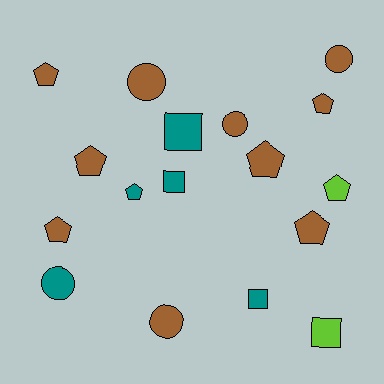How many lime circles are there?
There are no lime circles.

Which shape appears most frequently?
Pentagon, with 8 objects.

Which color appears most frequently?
Brown, with 10 objects.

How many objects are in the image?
There are 17 objects.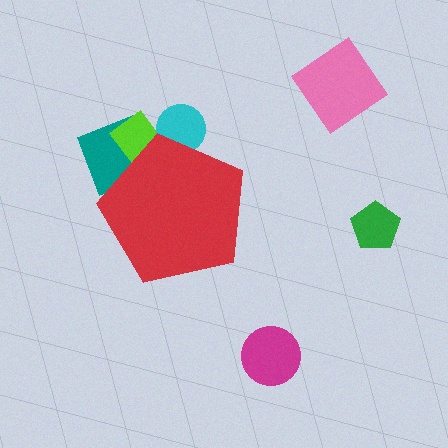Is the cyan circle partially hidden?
Yes, the cyan circle is partially hidden behind the red pentagon.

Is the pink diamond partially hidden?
No, the pink diamond is fully visible.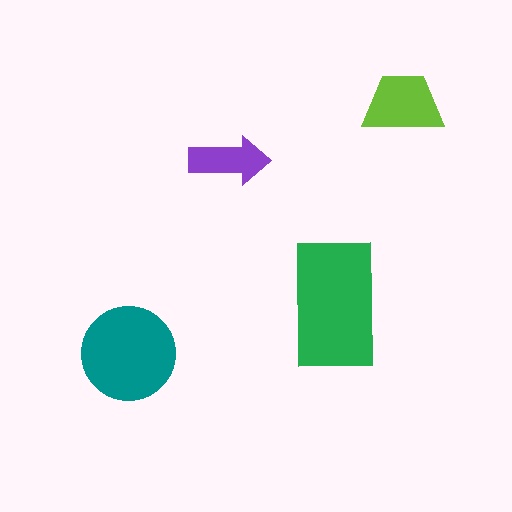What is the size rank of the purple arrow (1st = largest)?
4th.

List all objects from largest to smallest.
The green rectangle, the teal circle, the lime trapezoid, the purple arrow.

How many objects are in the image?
There are 4 objects in the image.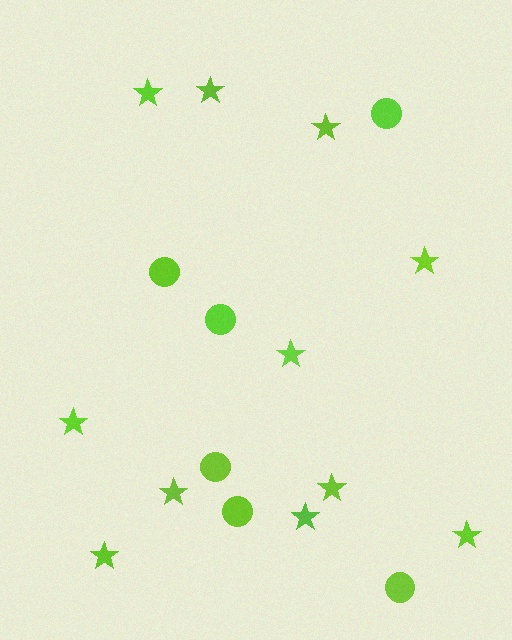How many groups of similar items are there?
There are 2 groups: one group of stars (11) and one group of circles (6).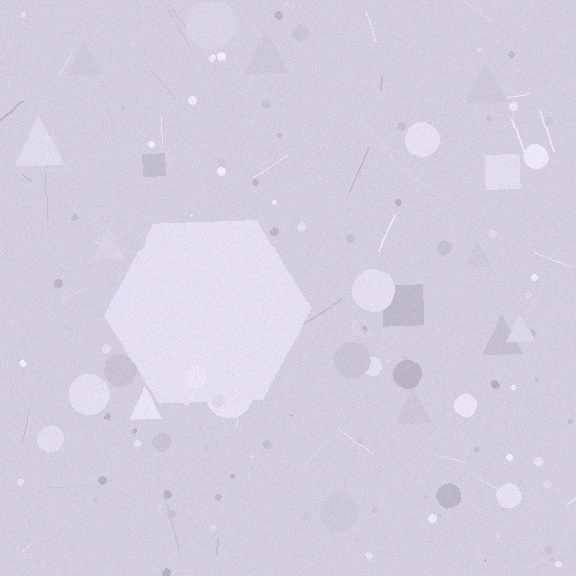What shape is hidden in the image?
A hexagon is hidden in the image.